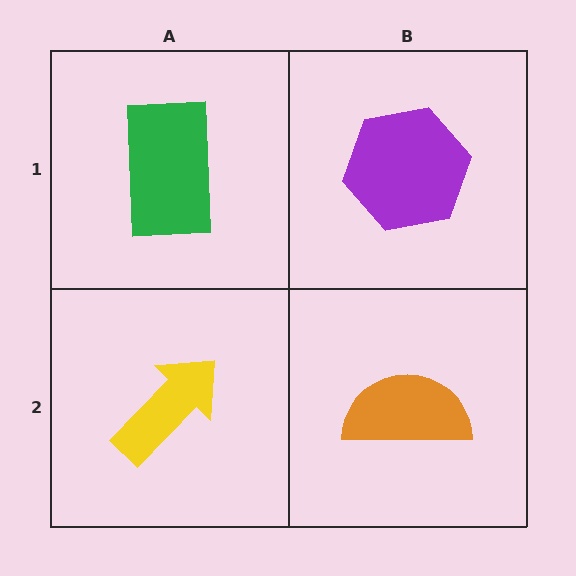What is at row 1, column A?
A green rectangle.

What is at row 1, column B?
A purple hexagon.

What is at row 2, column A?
A yellow arrow.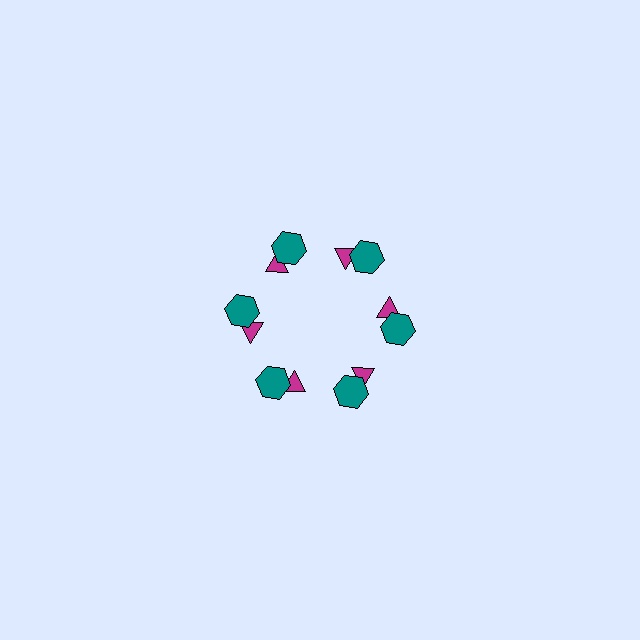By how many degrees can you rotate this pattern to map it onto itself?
The pattern maps onto itself every 60 degrees of rotation.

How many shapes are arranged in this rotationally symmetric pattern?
There are 12 shapes, arranged in 6 groups of 2.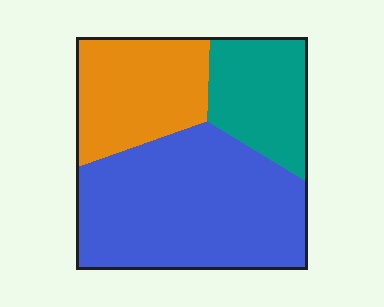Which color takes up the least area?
Teal, at roughly 20%.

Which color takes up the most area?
Blue, at roughly 50%.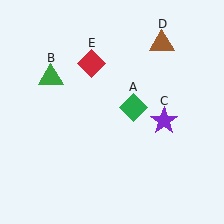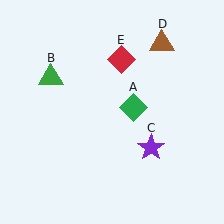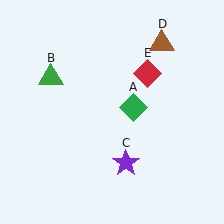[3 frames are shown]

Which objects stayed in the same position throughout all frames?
Green diamond (object A) and green triangle (object B) and brown triangle (object D) remained stationary.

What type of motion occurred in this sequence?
The purple star (object C), red diamond (object E) rotated clockwise around the center of the scene.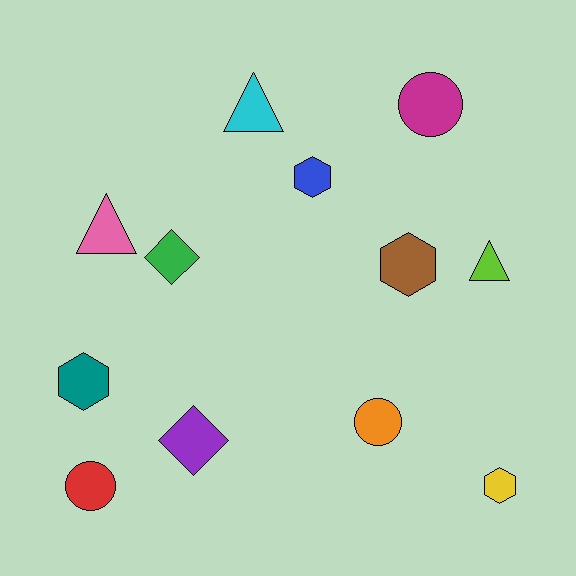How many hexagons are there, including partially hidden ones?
There are 4 hexagons.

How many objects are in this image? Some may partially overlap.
There are 12 objects.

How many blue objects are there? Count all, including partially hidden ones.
There is 1 blue object.